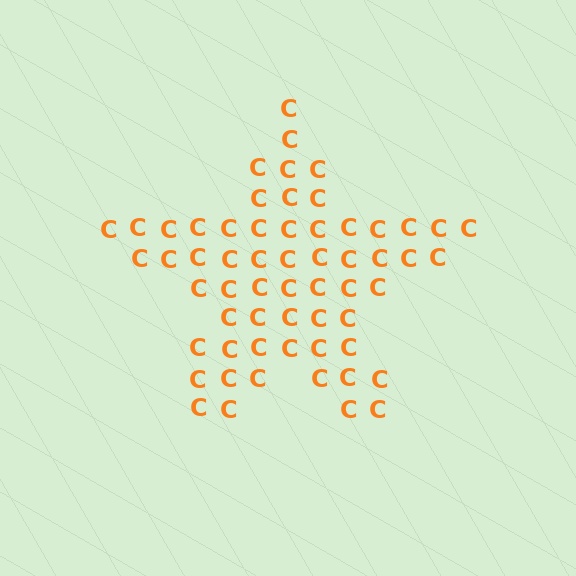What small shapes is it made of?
It is made of small letter C's.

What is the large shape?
The large shape is a star.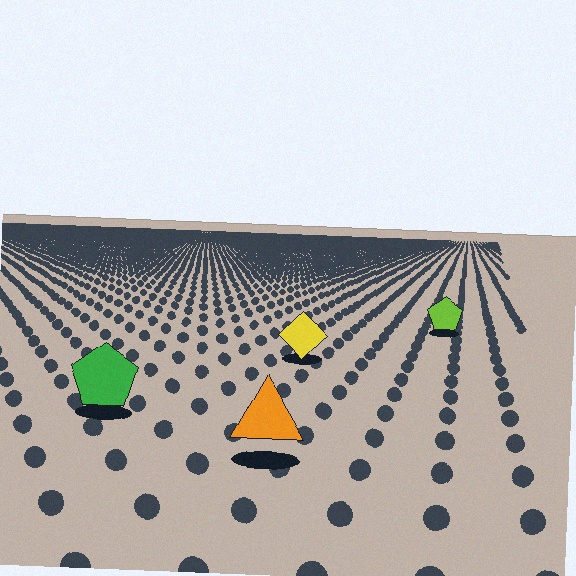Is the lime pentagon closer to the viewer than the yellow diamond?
No. The yellow diamond is closer — you can tell from the texture gradient: the ground texture is coarser near it.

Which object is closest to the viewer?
The orange triangle is closest. The texture marks near it are larger and more spread out.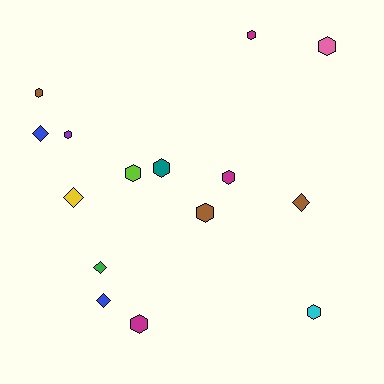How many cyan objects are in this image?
There is 1 cyan object.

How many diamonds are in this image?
There are 5 diamonds.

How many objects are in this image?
There are 15 objects.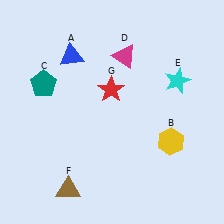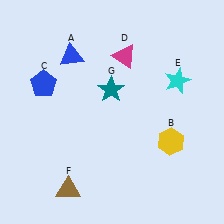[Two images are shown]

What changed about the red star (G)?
In Image 1, G is red. In Image 2, it changed to teal.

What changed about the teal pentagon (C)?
In Image 1, C is teal. In Image 2, it changed to blue.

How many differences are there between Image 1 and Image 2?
There are 2 differences between the two images.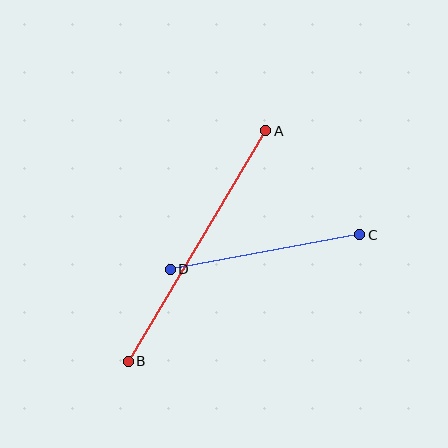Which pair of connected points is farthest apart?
Points A and B are farthest apart.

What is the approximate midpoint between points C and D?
The midpoint is at approximately (265, 252) pixels.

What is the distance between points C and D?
The distance is approximately 193 pixels.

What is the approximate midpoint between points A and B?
The midpoint is at approximately (197, 246) pixels.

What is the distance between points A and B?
The distance is approximately 269 pixels.